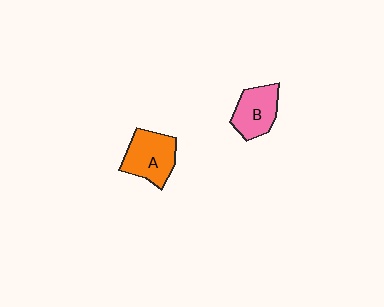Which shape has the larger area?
Shape A (orange).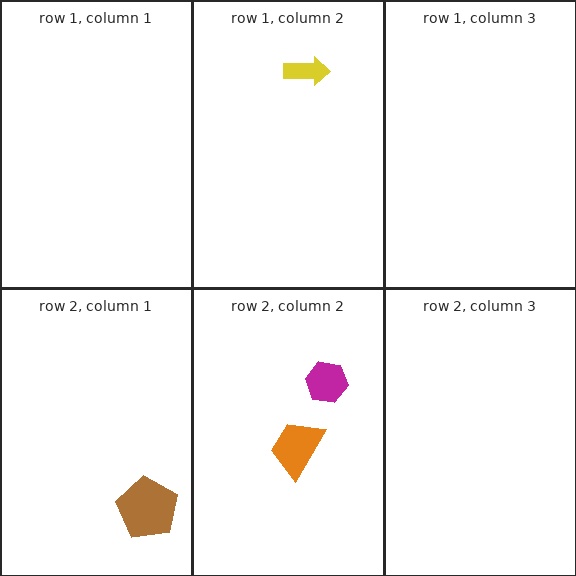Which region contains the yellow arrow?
The row 1, column 2 region.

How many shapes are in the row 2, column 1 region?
1.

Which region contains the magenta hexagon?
The row 2, column 2 region.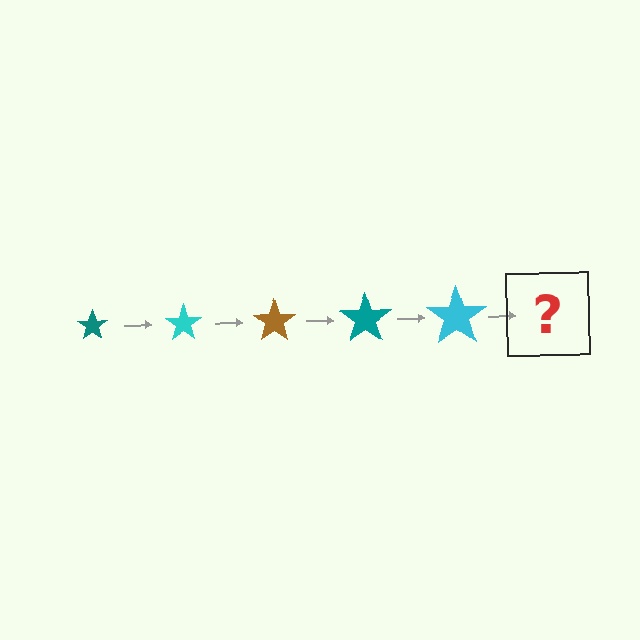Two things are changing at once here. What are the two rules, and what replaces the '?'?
The two rules are that the star grows larger each step and the color cycles through teal, cyan, and brown. The '?' should be a brown star, larger than the previous one.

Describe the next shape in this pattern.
It should be a brown star, larger than the previous one.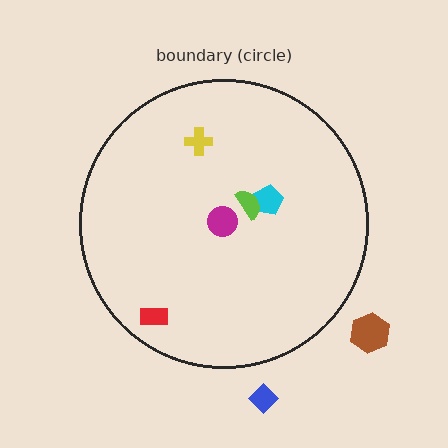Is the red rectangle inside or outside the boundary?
Inside.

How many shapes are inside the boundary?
5 inside, 2 outside.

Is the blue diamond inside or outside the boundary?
Outside.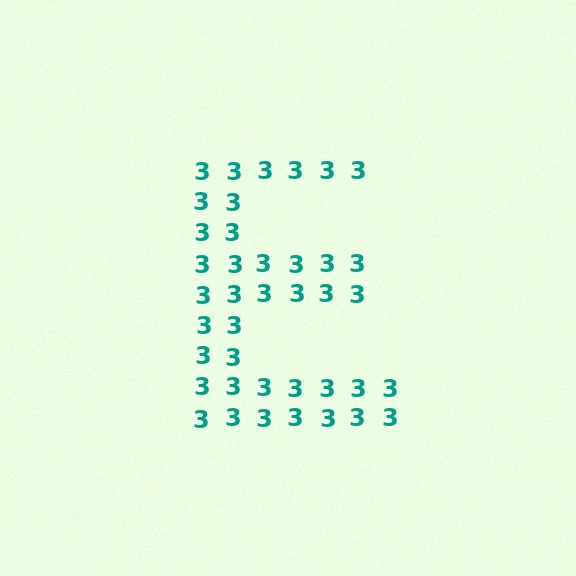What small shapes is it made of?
It is made of small digit 3's.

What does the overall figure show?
The overall figure shows the letter E.